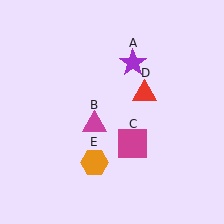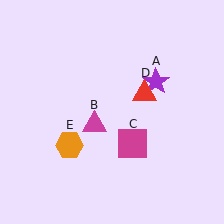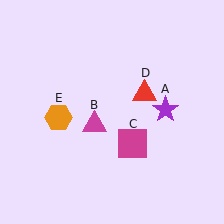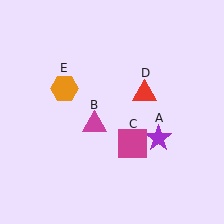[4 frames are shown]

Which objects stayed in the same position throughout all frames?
Magenta triangle (object B) and magenta square (object C) and red triangle (object D) remained stationary.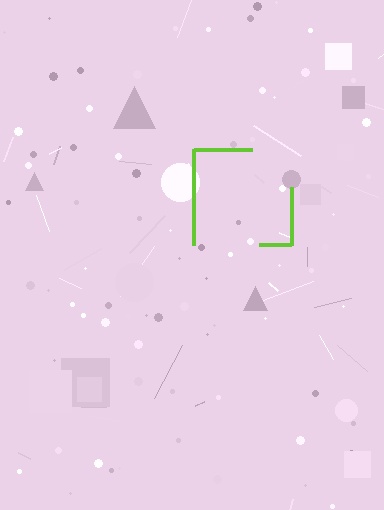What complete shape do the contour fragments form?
The contour fragments form a square.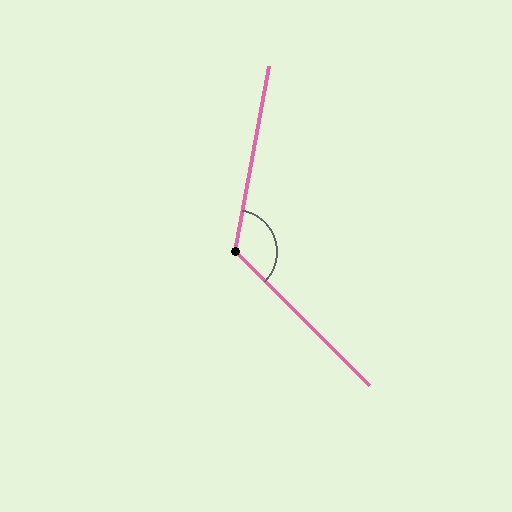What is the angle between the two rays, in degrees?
Approximately 124 degrees.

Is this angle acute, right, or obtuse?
It is obtuse.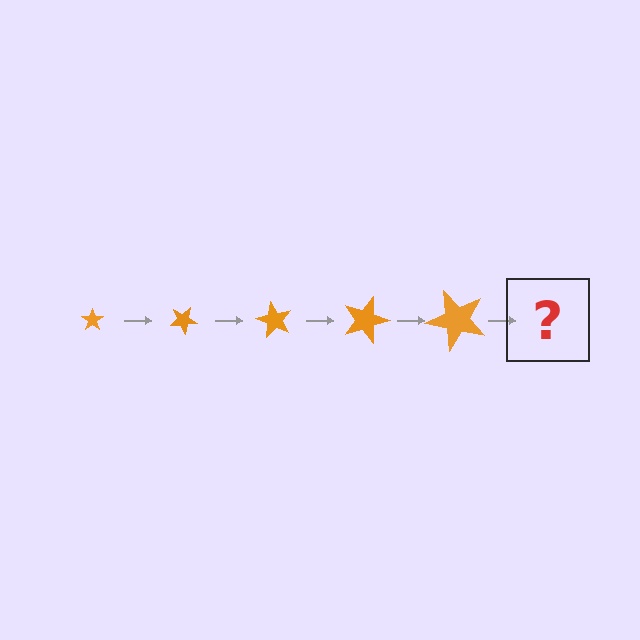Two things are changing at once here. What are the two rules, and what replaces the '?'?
The two rules are that the star grows larger each step and it rotates 30 degrees each step. The '?' should be a star, larger than the previous one and rotated 150 degrees from the start.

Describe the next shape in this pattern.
It should be a star, larger than the previous one and rotated 150 degrees from the start.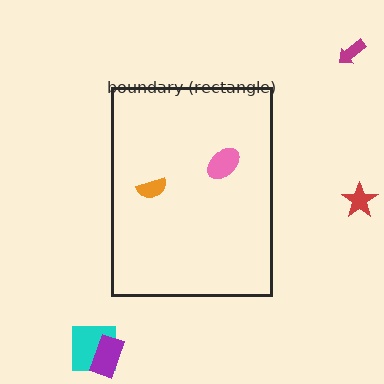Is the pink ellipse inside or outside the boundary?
Inside.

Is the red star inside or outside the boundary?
Outside.